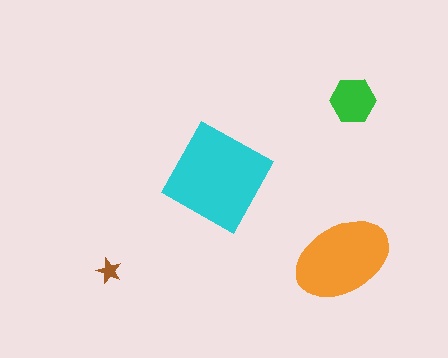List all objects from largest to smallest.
The cyan diamond, the orange ellipse, the green hexagon, the brown star.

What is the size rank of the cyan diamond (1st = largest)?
1st.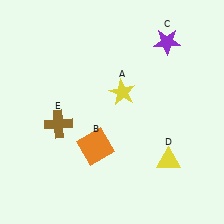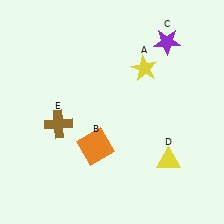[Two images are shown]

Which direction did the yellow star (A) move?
The yellow star (A) moved up.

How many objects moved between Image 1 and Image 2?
1 object moved between the two images.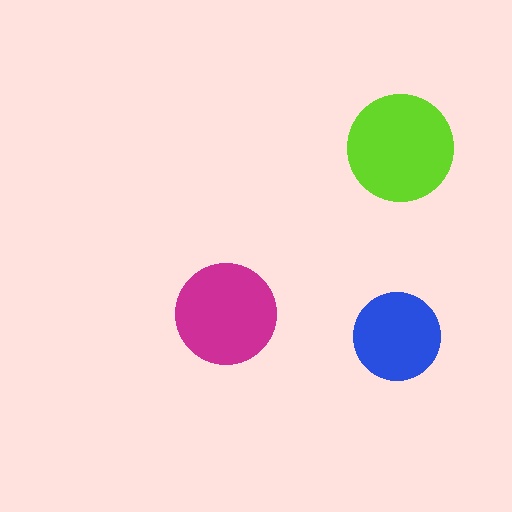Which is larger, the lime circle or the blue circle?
The lime one.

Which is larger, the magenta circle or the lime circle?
The lime one.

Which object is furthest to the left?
The magenta circle is leftmost.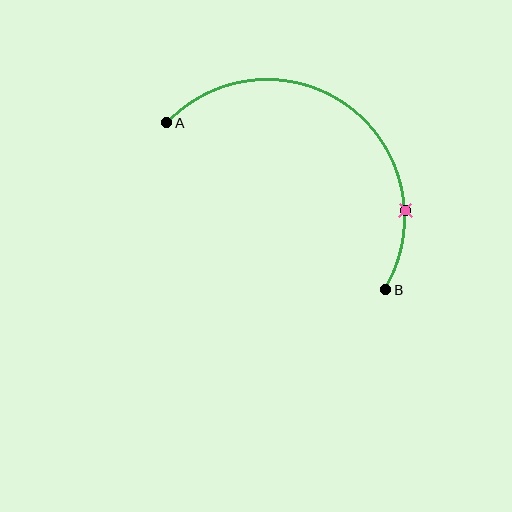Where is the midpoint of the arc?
The arc midpoint is the point on the curve farthest from the straight line joining A and B. It sits above and to the right of that line.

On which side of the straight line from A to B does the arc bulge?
The arc bulges above and to the right of the straight line connecting A and B.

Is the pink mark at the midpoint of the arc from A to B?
No. The pink mark lies on the arc but is closer to endpoint B. The arc midpoint would be at the point on the curve equidistant along the arc from both A and B.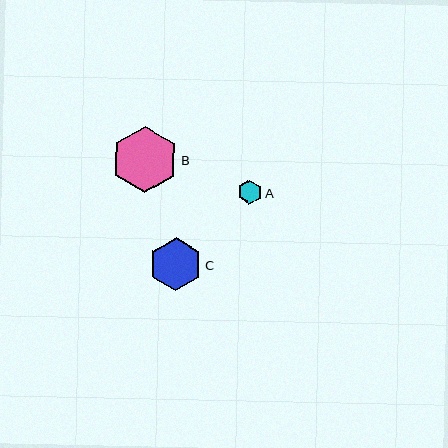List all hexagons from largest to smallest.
From largest to smallest: B, C, A.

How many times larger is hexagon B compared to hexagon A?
Hexagon B is approximately 2.7 times the size of hexagon A.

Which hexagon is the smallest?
Hexagon A is the smallest with a size of approximately 24 pixels.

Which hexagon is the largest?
Hexagon B is the largest with a size of approximately 67 pixels.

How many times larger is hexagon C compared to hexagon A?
Hexagon C is approximately 2.2 times the size of hexagon A.